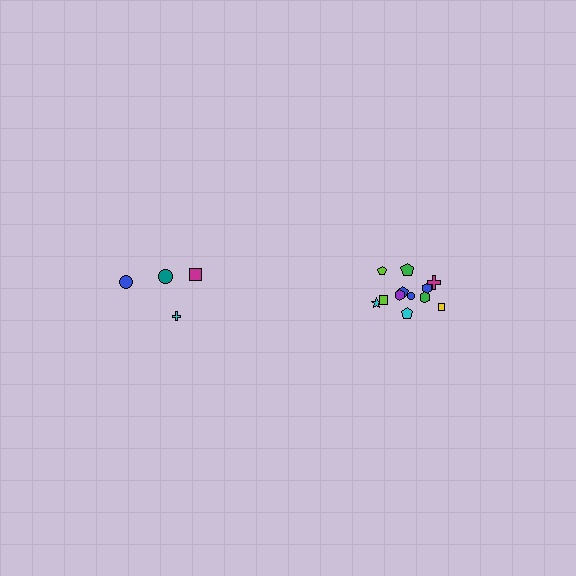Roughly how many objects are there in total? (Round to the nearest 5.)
Roughly 15 objects in total.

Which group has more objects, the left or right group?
The right group.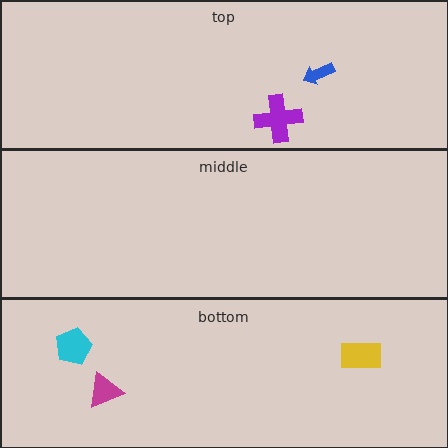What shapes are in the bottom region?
The cyan pentagon, the magenta triangle, the yellow rectangle.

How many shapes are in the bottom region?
3.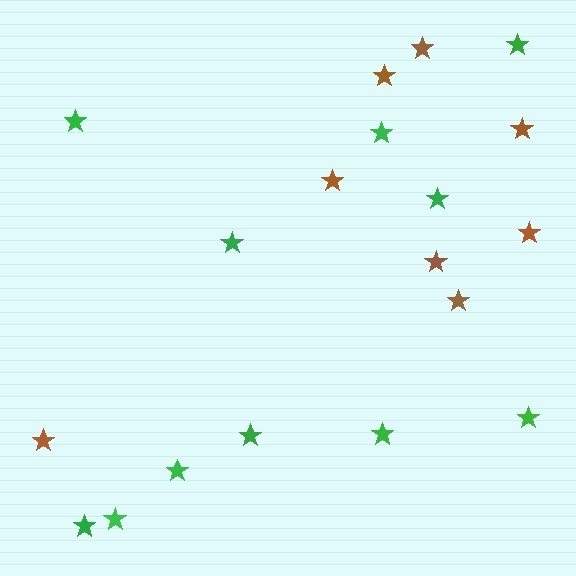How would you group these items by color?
There are 2 groups: one group of green stars (11) and one group of brown stars (8).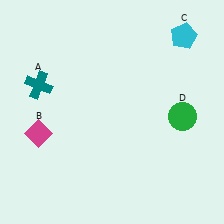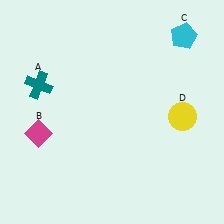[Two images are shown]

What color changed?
The circle (D) changed from green in Image 1 to yellow in Image 2.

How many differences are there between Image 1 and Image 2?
There is 1 difference between the two images.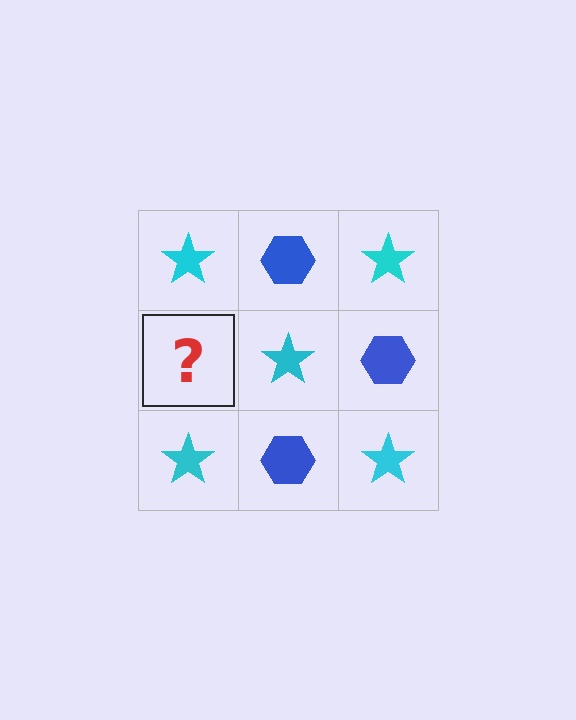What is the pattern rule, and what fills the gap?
The rule is that it alternates cyan star and blue hexagon in a checkerboard pattern. The gap should be filled with a blue hexagon.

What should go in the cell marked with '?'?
The missing cell should contain a blue hexagon.